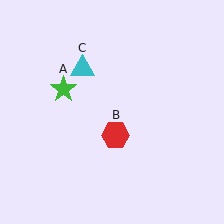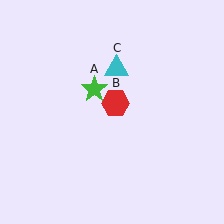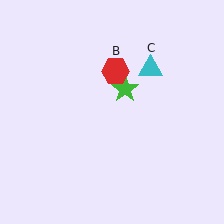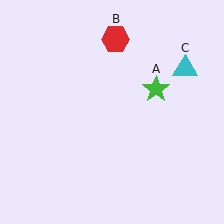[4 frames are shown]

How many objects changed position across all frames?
3 objects changed position: green star (object A), red hexagon (object B), cyan triangle (object C).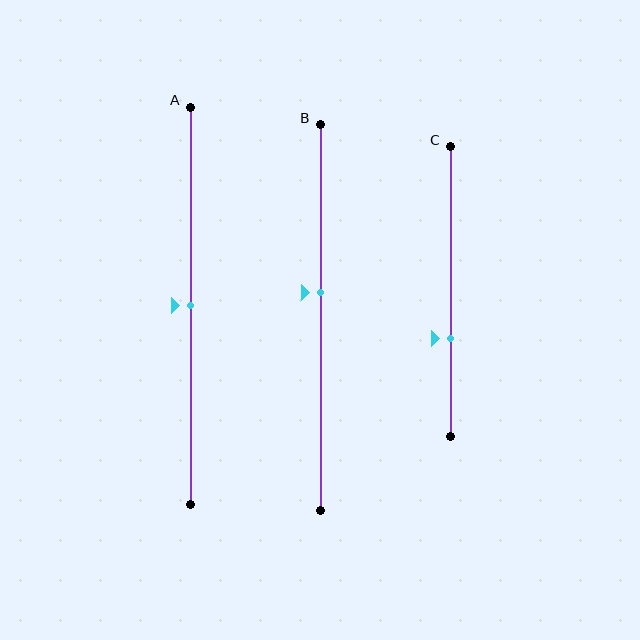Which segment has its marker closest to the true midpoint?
Segment A has its marker closest to the true midpoint.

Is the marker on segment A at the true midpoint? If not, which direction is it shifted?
Yes, the marker on segment A is at the true midpoint.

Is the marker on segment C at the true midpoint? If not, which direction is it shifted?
No, the marker on segment C is shifted downward by about 16% of the segment length.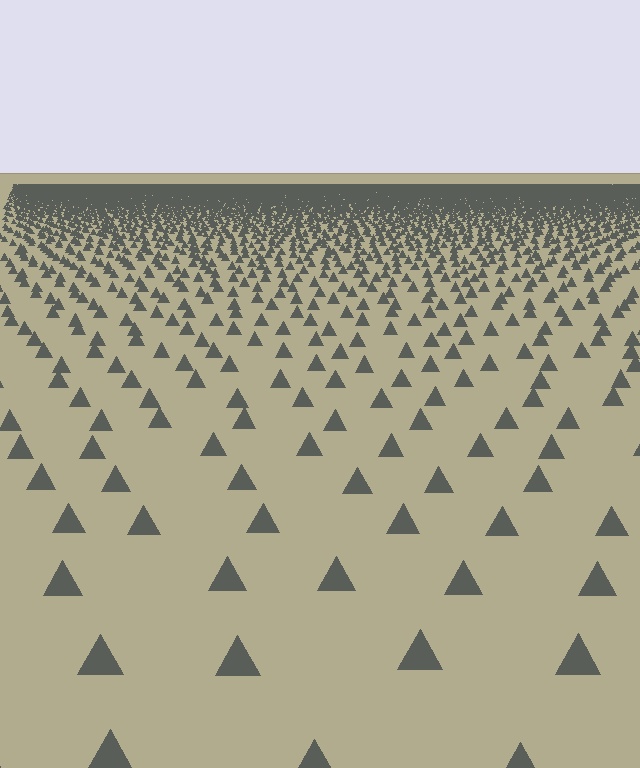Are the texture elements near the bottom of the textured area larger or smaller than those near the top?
Larger. Near the bottom, elements are closer to the viewer and appear at a bigger on-screen size.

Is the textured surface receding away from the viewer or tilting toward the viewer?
The surface is receding away from the viewer. Texture elements get smaller and denser toward the top.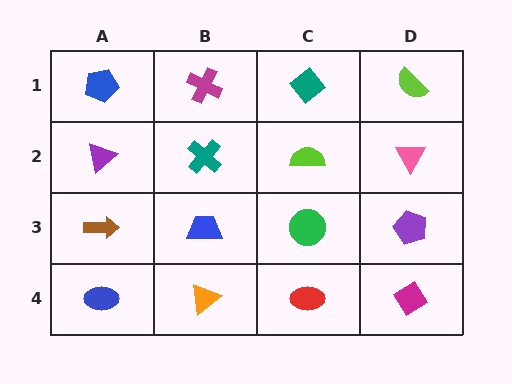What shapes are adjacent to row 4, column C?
A green circle (row 3, column C), an orange triangle (row 4, column B), a magenta diamond (row 4, column D).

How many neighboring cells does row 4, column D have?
2.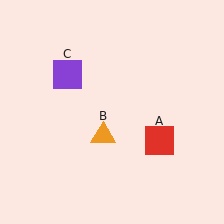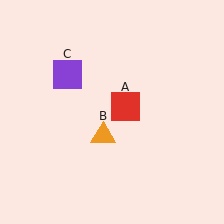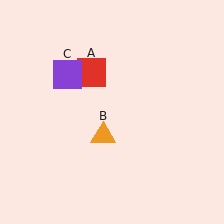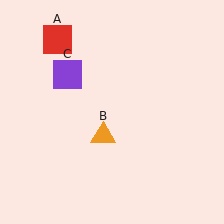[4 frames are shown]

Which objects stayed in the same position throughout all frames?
Orange triangle (object B) and purple square (object C) remained stationary.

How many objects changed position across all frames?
1 object changed position: red square (object A).